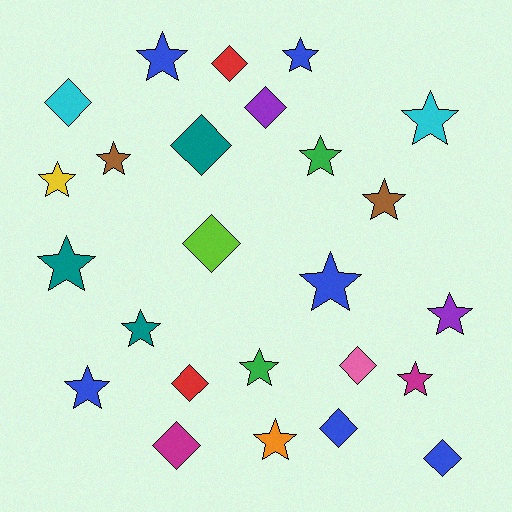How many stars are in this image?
There are 15 stars.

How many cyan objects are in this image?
There are 2 cyan objects.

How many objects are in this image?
There are 25 objects.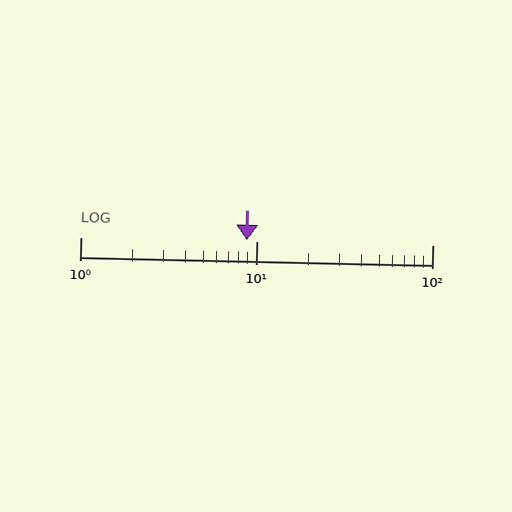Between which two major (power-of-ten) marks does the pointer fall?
The pointer is between 1 and 10.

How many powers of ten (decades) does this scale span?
The scale spans 2 decades, from 1 to 100.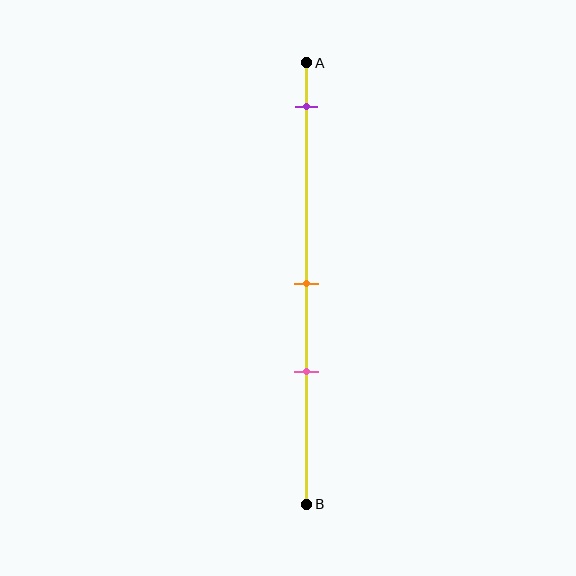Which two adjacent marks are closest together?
The orange and pink marks are the closest adjacent pair.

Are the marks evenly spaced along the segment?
No, the marks are not evenly spaced.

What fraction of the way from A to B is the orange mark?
The orange mark is approximately 50% (0.5) of the way from A to B.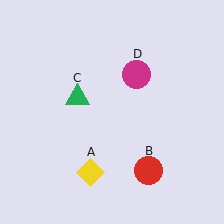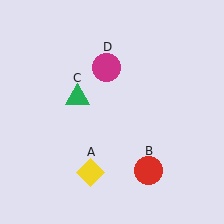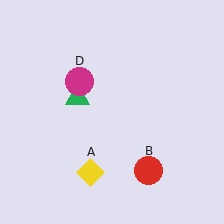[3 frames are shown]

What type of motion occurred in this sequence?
The magenta circle (object D) rotated counterclockwise around the center of the scene.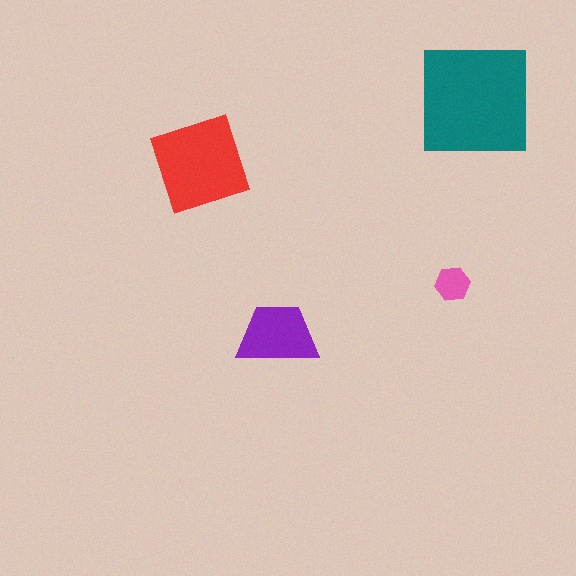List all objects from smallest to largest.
The pink hexagon, the purple trapezoid, the red diamond, the teal square.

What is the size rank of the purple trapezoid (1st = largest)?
3rd.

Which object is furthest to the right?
The teal square is rightmost.